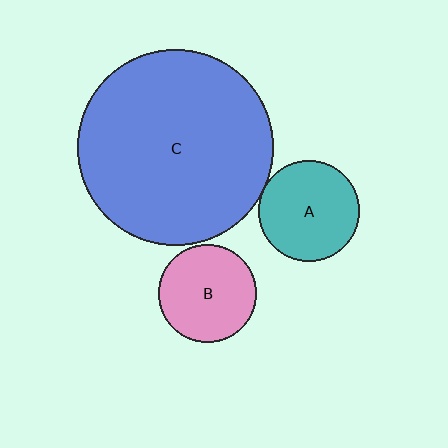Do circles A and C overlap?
Yes.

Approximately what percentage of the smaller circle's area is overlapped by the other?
Approximately 5%.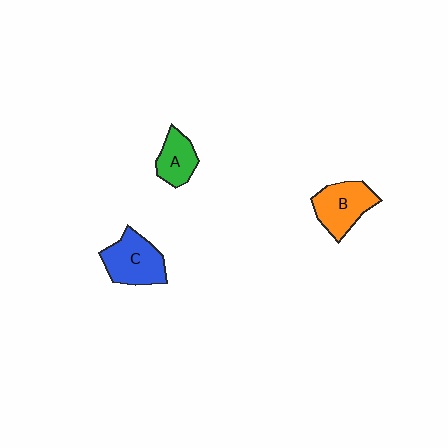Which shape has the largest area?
Shape C (blue).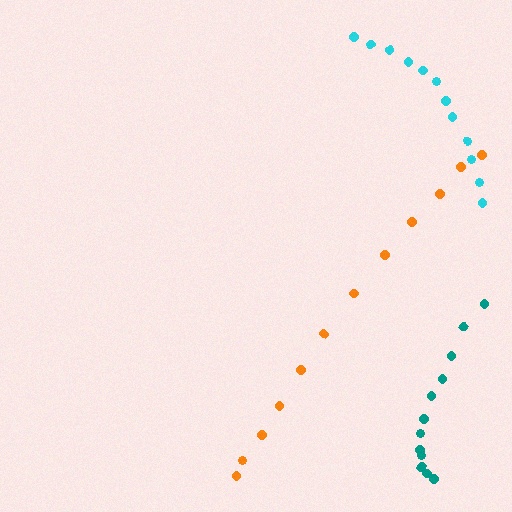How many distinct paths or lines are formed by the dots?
There are 3 distinct paths.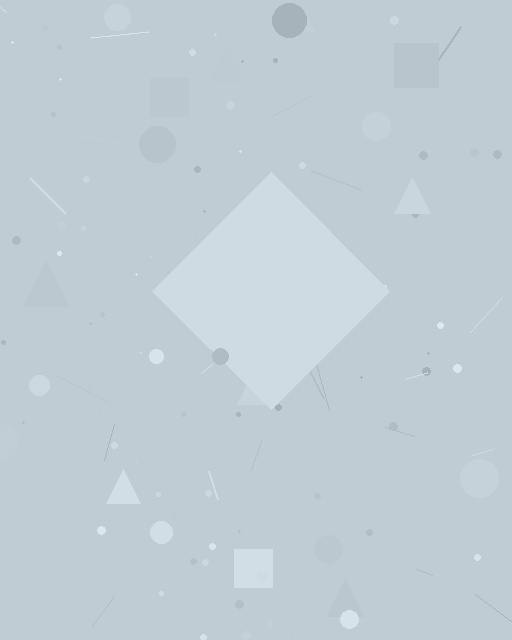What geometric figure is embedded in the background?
A diamond is embedded in the background.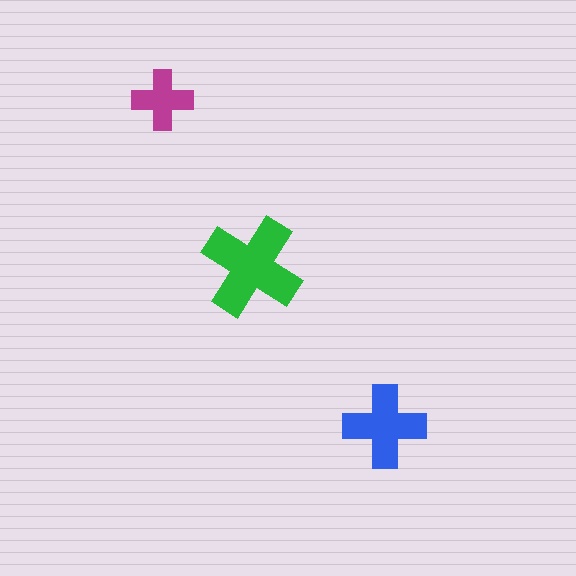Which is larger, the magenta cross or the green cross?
The green one.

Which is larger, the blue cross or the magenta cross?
The blue one.